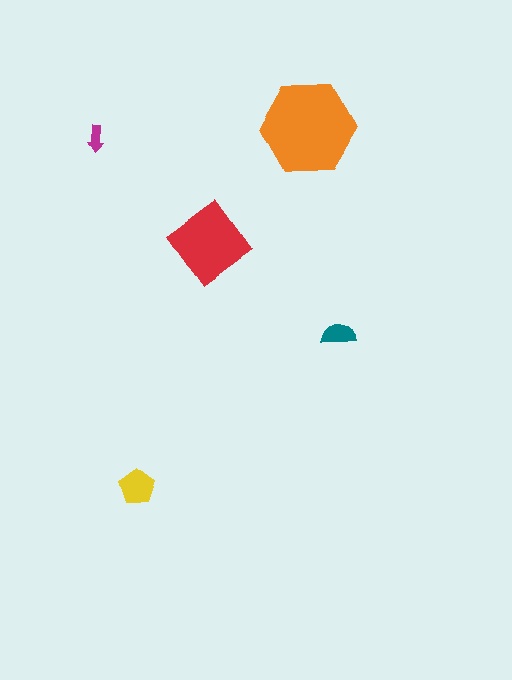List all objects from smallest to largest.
The magenta arrow, the teal semicircle, the yellow pentagon, the red diamond, the orange hexagon.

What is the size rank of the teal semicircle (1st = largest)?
4th.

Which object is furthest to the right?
The teal semicircle is rightmost.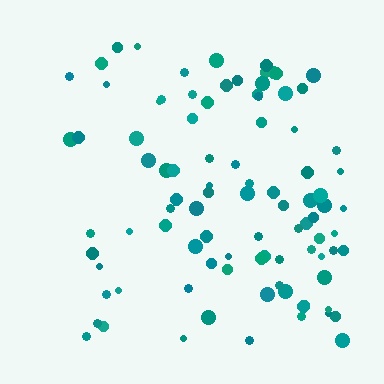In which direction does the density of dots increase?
From left to right, with the right side densest.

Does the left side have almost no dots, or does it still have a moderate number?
Still a moderate number, just noticeably fewer than the right.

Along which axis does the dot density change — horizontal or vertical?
Horizontal.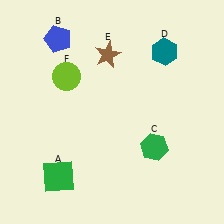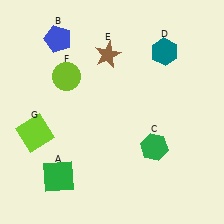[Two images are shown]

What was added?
A lime square (G) was added in Image 2.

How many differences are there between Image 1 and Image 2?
There is 1 difference between the two images.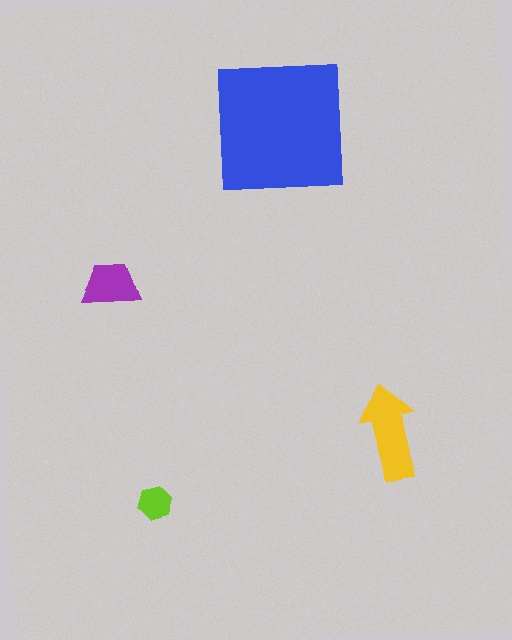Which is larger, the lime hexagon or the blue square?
The blue square.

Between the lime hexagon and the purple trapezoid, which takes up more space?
The purple trapezoid.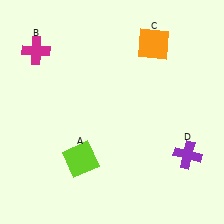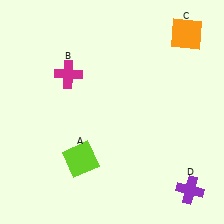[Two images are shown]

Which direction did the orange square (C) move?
The orange square (C) moved right.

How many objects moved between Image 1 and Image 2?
3 objects moved between the two images.